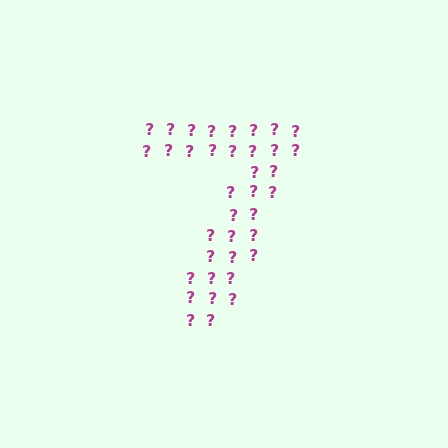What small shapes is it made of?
It is made of small question marks.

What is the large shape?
The large shape is the digit 7.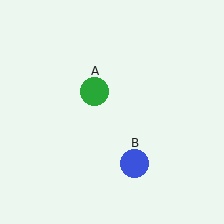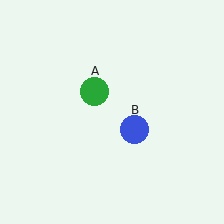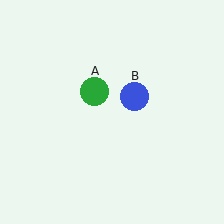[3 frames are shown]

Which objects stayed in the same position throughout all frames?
Green circle (object A) remained stationary.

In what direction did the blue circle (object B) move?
The blue circle (object B) moved up.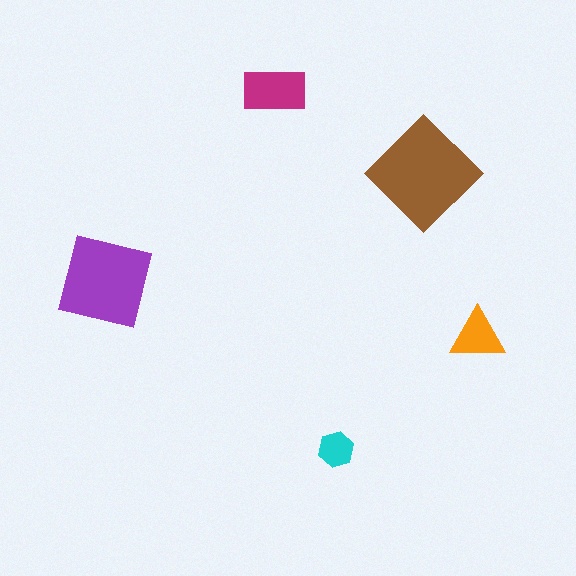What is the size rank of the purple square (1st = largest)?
2nd.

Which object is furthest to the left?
The purple square is leftmost.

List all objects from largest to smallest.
The brown diamond, the purple square, the magenta rectangle, the orange triangle, the cyan hexagon.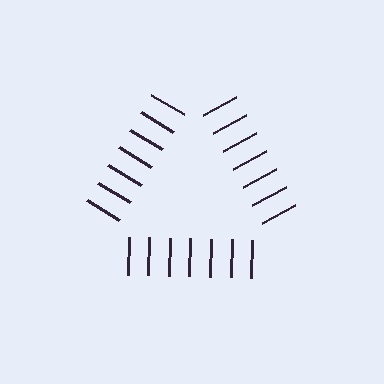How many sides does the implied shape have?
3 sides — the line-ends trace a triangle.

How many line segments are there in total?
21 — 7 along each of the 3 edges.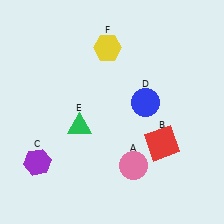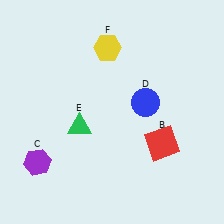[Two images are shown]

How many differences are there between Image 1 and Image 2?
There is 1 difference between the two images.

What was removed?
The pink circle (A) was removed in Image 2.